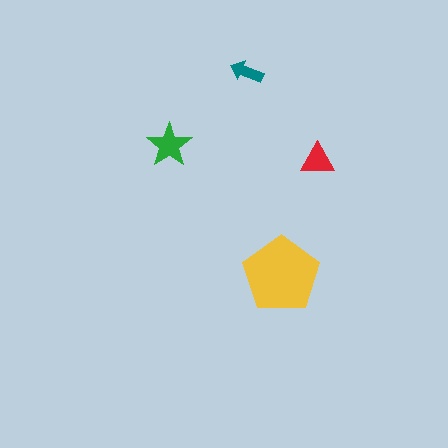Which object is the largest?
The yellow pentagon.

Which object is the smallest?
The teal arrow.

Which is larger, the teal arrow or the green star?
The green star.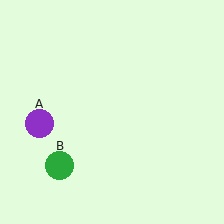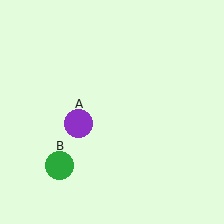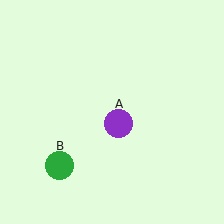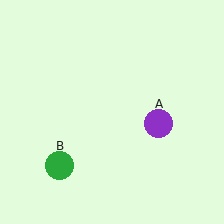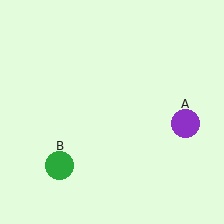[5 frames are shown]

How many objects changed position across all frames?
1 object changed position: purple circle (object A).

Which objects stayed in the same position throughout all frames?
Green circle (object B) remained stationary.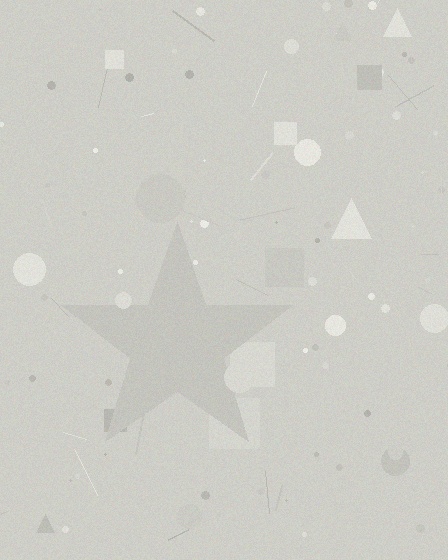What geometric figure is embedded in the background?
A star is embedded in the background.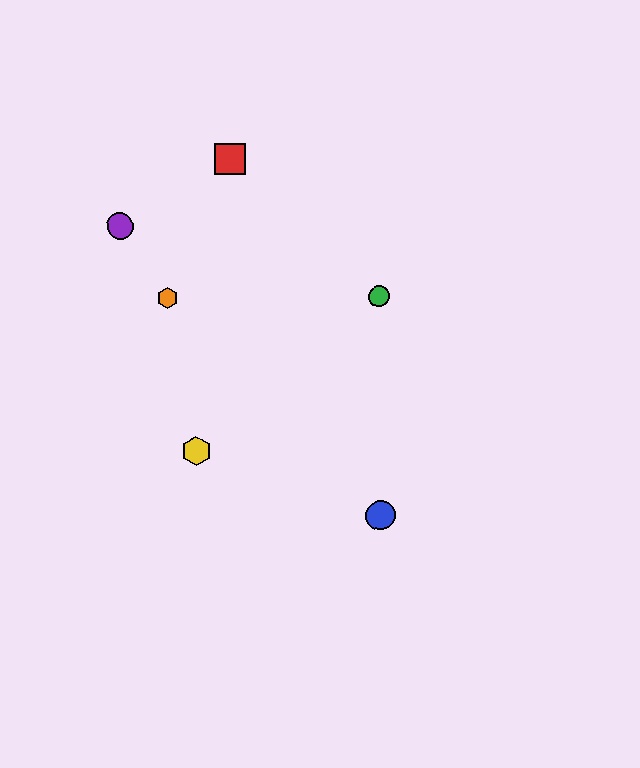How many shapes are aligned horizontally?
2 shapes (the green circle, the orange hexagon) are aligned horizontally.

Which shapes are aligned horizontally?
The green circle, the orange hexagon are aligned horizontally.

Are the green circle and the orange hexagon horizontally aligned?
Yes, both are at y≈296.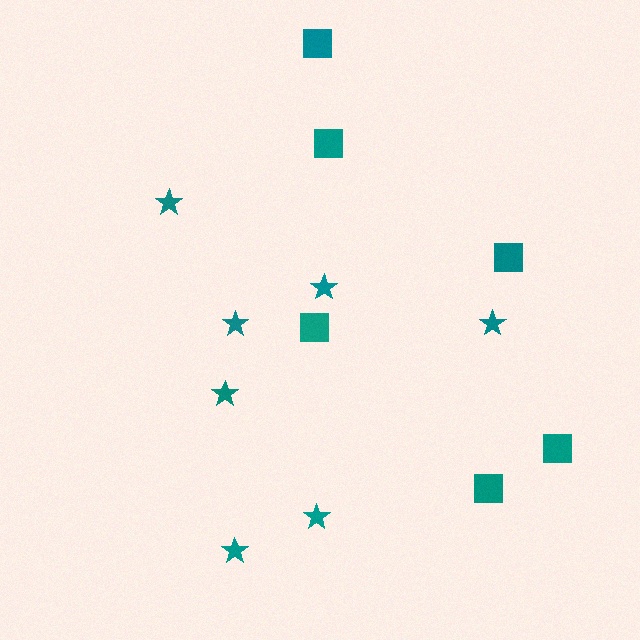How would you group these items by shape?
There are 2 groups: one group of squares (6) and one group of stars (7).